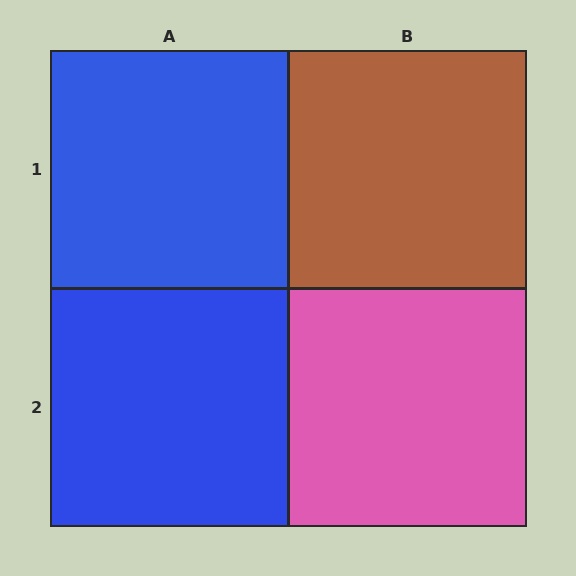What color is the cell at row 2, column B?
Pink.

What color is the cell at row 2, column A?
Blue.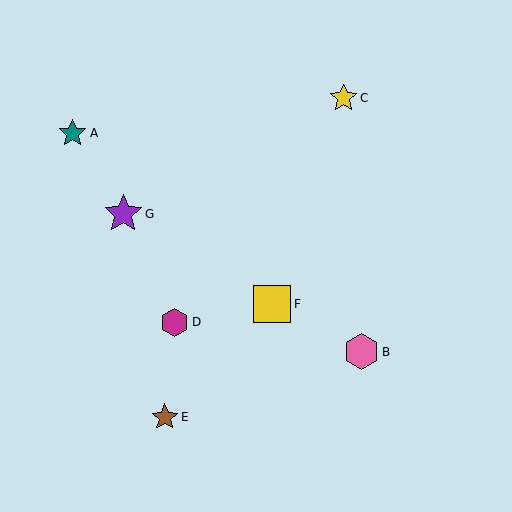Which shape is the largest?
The purple star (labeled G) is the largest.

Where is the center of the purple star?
The center of the purple star is at (123, 214).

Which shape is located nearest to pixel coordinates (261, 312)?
The yellow square (labeled F) at (272, 304) is nearest to that location.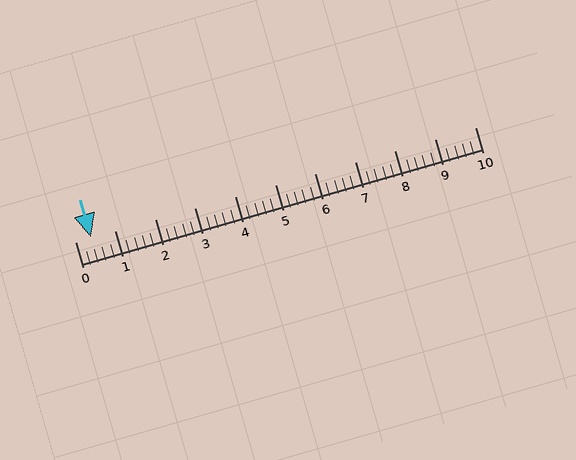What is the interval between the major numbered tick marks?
The major tick marks are spaced 1 units apart.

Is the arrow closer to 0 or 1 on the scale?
The arrow is closer to 0.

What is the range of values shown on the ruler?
The ruler shows values from 0 to 10.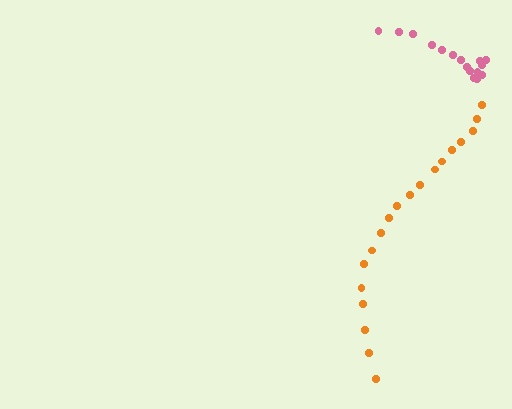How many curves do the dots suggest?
There are 2 distinct paths.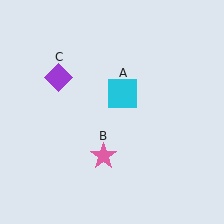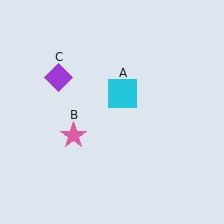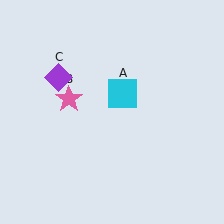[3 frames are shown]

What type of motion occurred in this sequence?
The pink star (object B) rotated clockwise around the center of the scene.